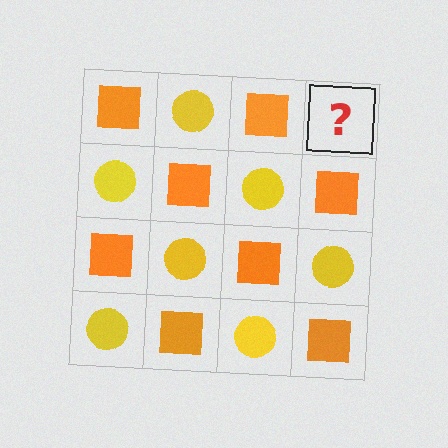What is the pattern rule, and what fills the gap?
The rule is that it alternates orange square and yellow circle in a checkerboard pattern. The gap should be filled with a yellow circle.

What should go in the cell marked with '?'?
The missing cell should contain a yellow circle.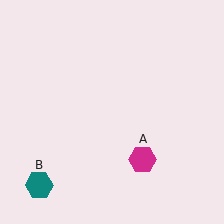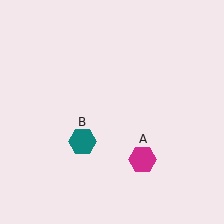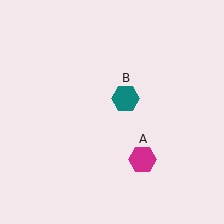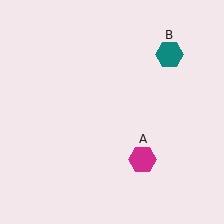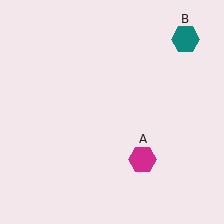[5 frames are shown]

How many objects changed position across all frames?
1 object changed position: teal hexagon (object B).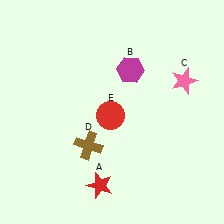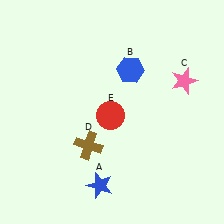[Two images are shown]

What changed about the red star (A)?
In Image 1, A is red. In Image 2, it changed to blue.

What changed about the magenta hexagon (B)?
In Image 1, B is magenta. In Image 2, it changed to blue.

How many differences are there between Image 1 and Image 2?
There are 2 differences between the two images.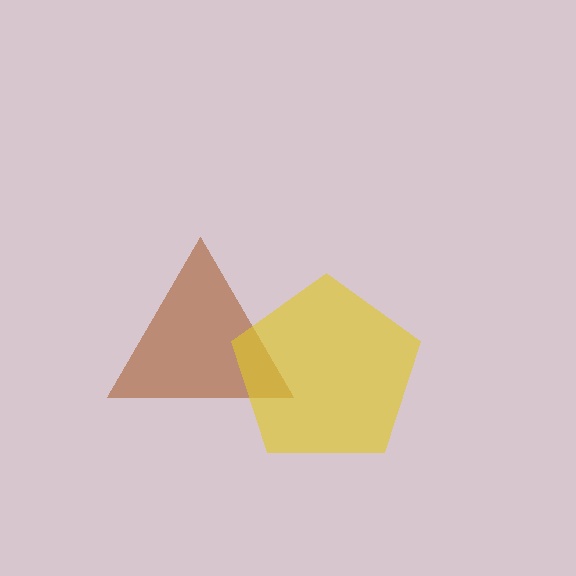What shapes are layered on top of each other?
The layered shapes are: a brown triangle, a yellow pentagon.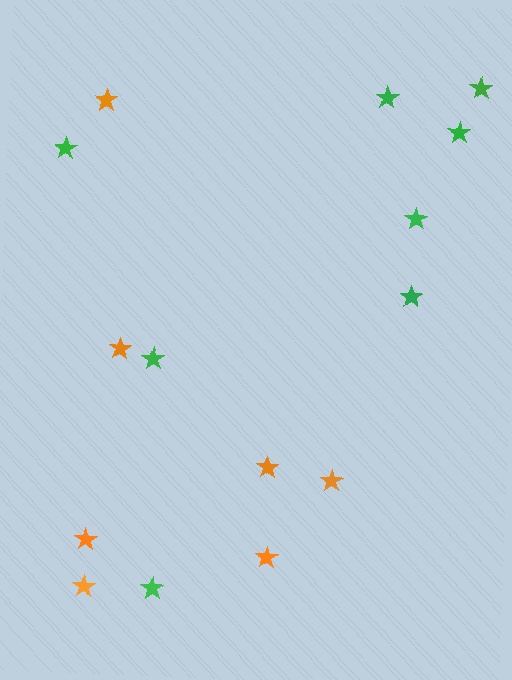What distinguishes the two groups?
There are 2 groups: one group of green stars (8) and one group of orange stars (7).